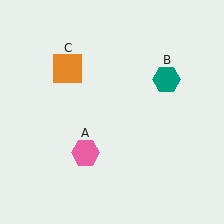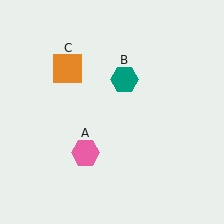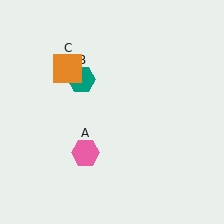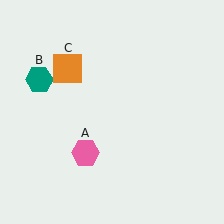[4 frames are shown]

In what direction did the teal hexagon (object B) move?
The teal hexagon (object B) moved left.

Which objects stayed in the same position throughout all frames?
Pink hexagon (object A) and orange square (object C) remained stationary.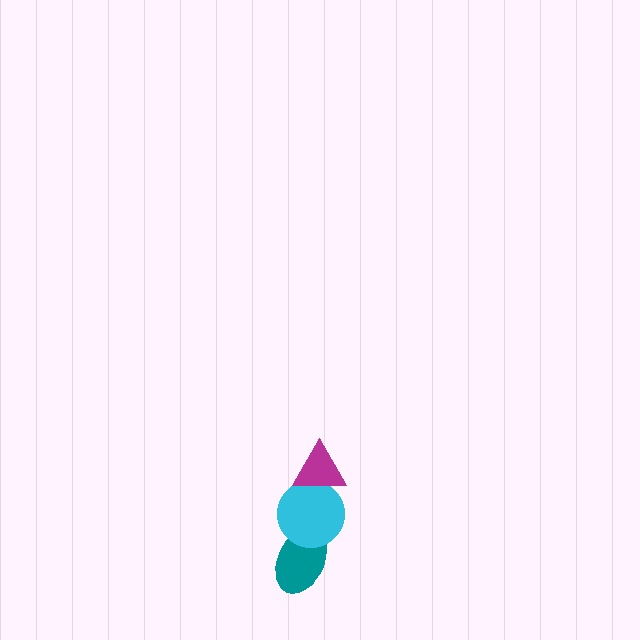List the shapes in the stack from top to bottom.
From top to bottom: the magenta triangle, the cyan circle, the teal ellipse.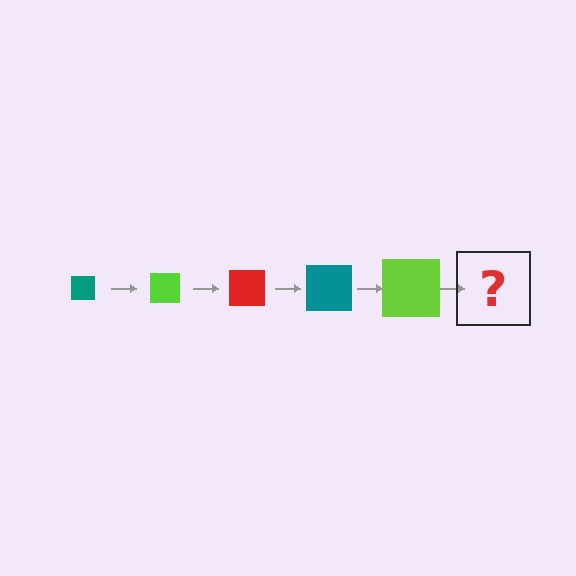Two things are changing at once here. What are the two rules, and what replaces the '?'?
The two rules are that the square grows larger each step and the color cycles through teal, lime, and red. The '?' should be a red square, larger than the previous one.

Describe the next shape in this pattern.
It should be a red square, larger than the previous one.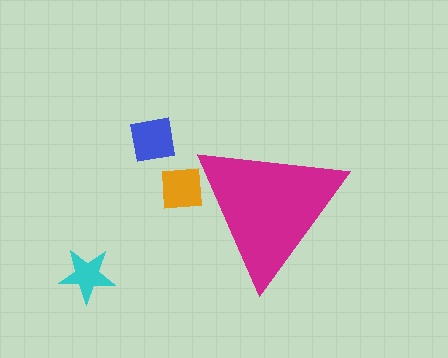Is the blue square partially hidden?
No, the blue square is fully visible.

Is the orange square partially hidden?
Yes, the orange square is partially hidden behind the magenta triangle.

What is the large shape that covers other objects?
A magenta triangle.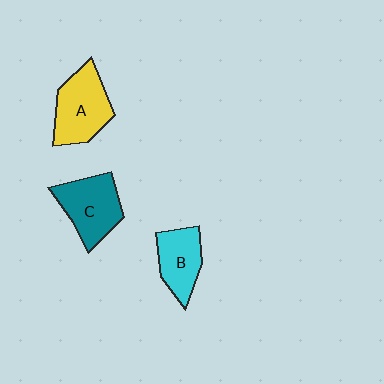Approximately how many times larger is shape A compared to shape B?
Approximately 1.3 times.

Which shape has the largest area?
Shape A (yellow).